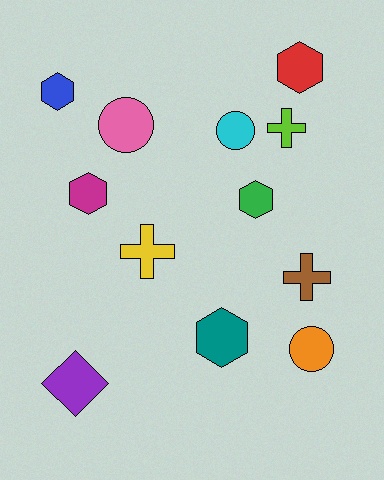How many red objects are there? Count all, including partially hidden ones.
There is 1 red object.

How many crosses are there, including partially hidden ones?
There are 3 crosses.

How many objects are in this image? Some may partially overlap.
There are 12 objects.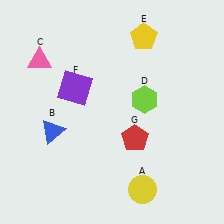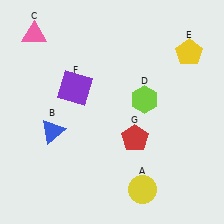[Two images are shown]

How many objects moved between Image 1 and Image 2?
2 objects moved between the two images.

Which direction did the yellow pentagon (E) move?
The yellow pentagon (E) moved right.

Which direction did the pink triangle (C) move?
The pink triangle (C) moved up.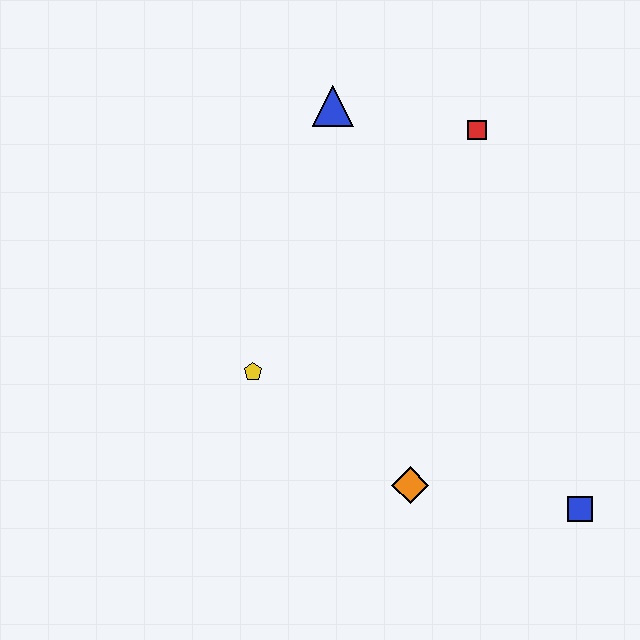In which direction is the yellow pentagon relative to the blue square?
The yellow pentagon is to the left of the blue square.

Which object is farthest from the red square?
The blue square is farthest from the red square.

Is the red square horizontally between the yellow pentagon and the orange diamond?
No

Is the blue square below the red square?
Yes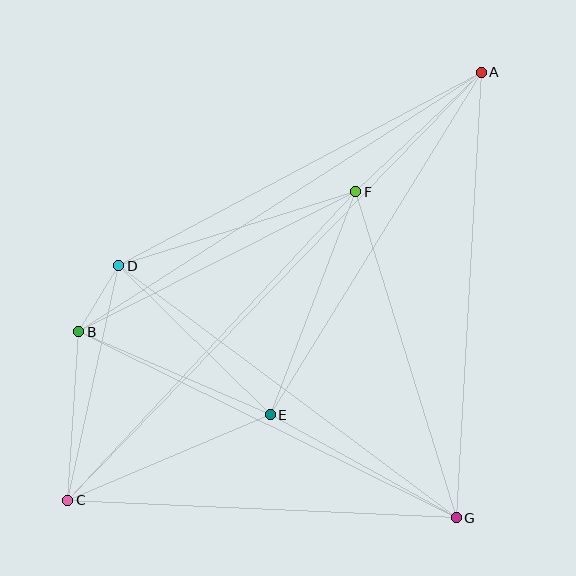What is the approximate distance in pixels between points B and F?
The distance between B and F is approximately 310 pixels.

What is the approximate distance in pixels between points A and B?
The distance between A and B is approximately 479 pixels.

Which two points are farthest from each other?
Points A and C are farthest from each other.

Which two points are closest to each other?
Points B and D are closest to each other.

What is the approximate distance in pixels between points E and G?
The distance between E and G is approximately 213 pixels.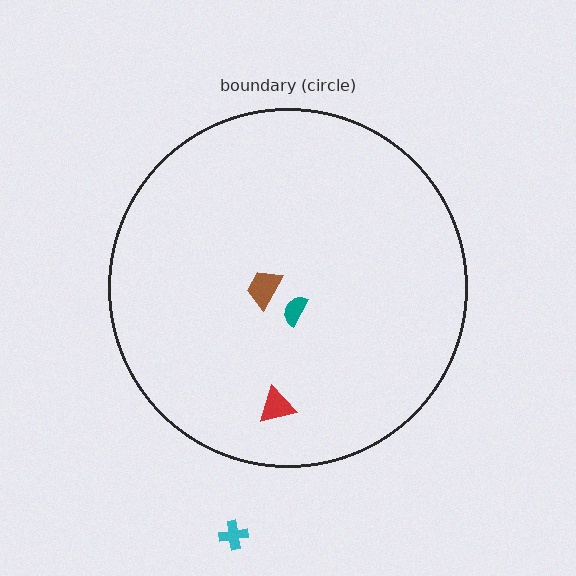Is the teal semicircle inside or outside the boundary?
Inside.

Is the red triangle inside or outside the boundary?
Inside.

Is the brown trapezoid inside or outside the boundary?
Inside.